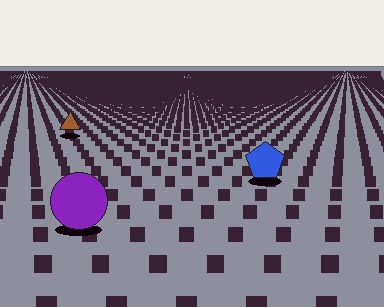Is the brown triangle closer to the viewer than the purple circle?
No. The purple circle is closer — you can tell from the texture gradient: the ground texture is coarser near it.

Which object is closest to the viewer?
The purple circle is closest. The texture marks near it are larger and more spread out.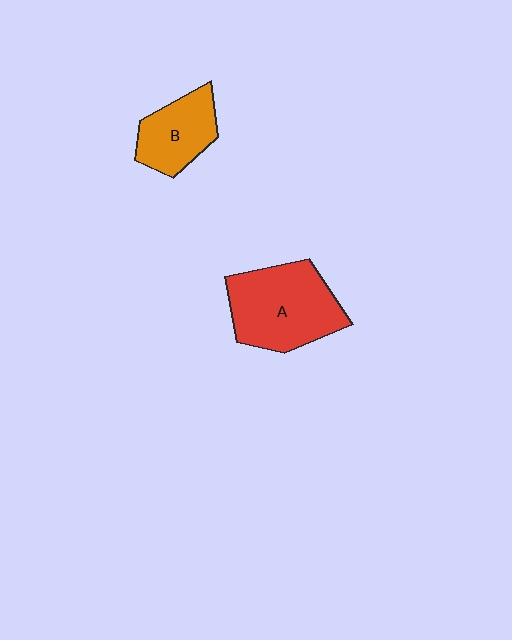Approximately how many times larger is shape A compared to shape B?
Approximately 1.6 times.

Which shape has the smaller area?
Shape B (orange).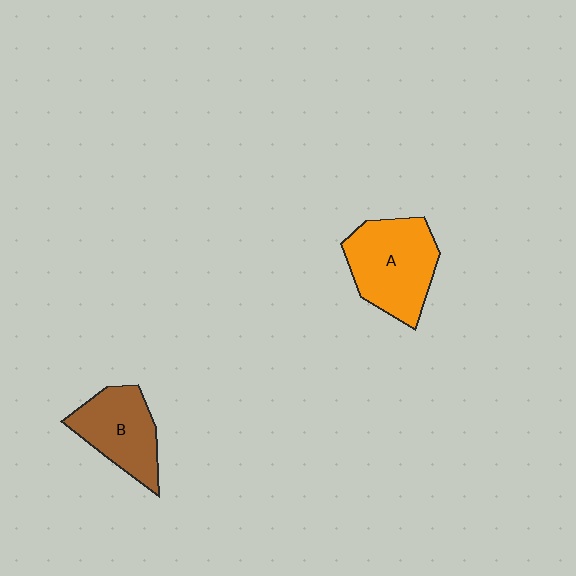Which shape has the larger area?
Shape A (orange).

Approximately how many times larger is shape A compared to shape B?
Approximately 1.3 times.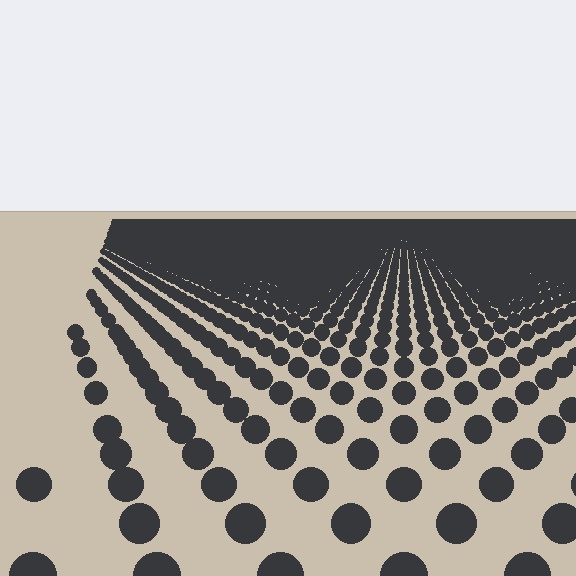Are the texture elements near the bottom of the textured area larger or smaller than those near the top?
Larger. Near the bottom, elements are closer to the viewer and appear at a bigger on-screen size.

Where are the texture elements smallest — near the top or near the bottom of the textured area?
Near the top.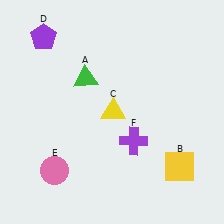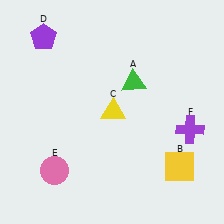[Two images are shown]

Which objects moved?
The objects that moved are: the green triangle (A), the purple cross (F).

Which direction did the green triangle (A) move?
The green triangle (A) moved right.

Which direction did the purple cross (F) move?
The purple cross (F) moved right.